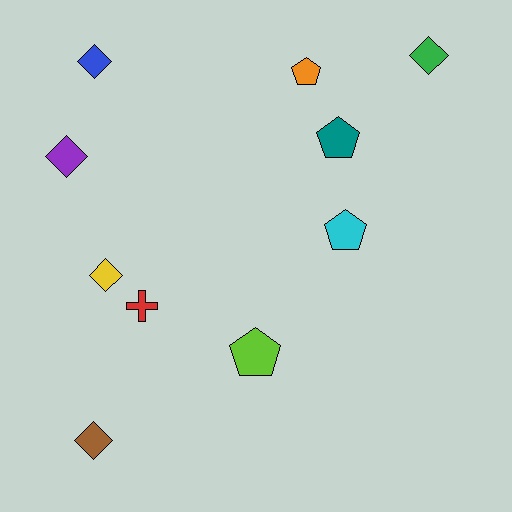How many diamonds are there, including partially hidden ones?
There are 5 diamonds.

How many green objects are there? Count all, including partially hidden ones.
There is 1 green object.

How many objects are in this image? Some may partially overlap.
There are 10 objects.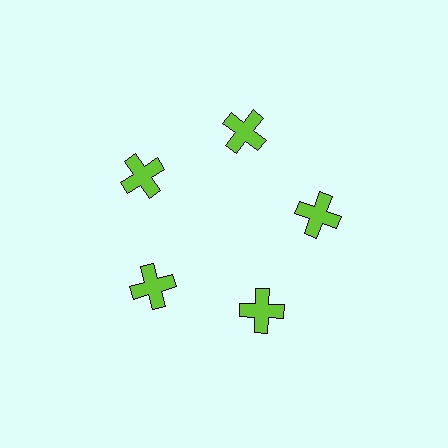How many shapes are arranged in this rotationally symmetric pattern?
There are 5 shapes, arranged in 5 groups of 1.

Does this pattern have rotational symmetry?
Yes, this pattern has 5-fold rotational symmetry. It looks the same after rotating 72 degrees around the center.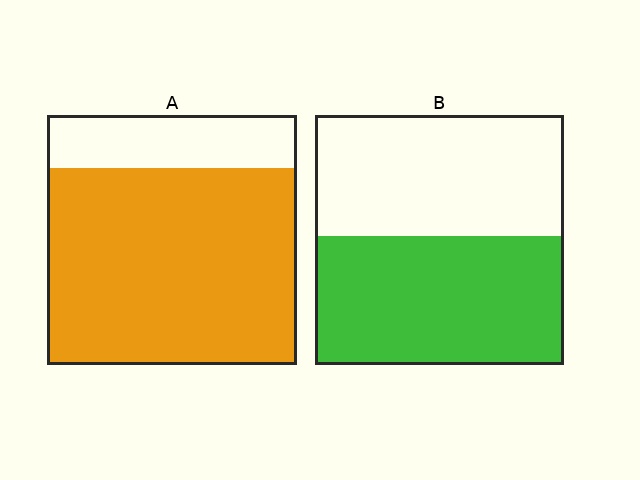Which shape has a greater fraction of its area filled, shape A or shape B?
Shape A.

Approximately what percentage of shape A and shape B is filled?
A is approximately 80% and B is approximately 50%.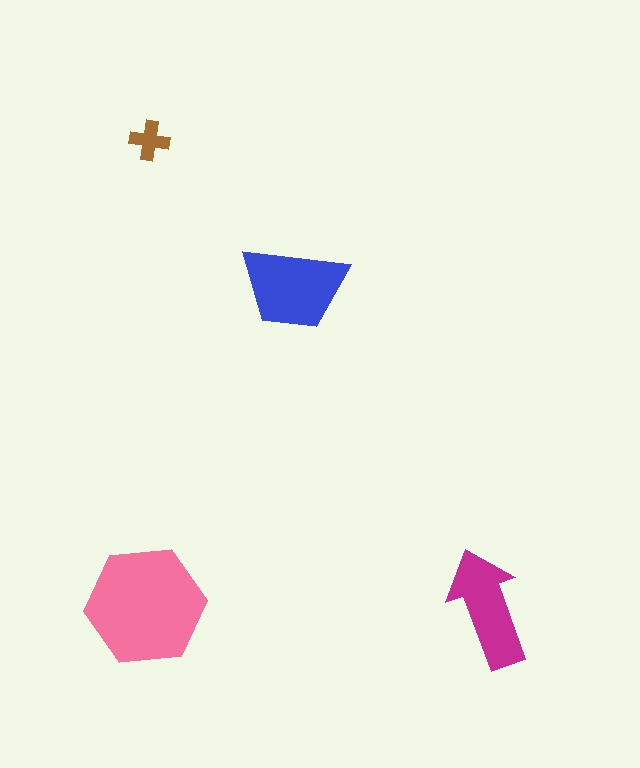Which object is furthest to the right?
The magenta arrow is rightmost.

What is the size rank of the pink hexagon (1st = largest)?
1st.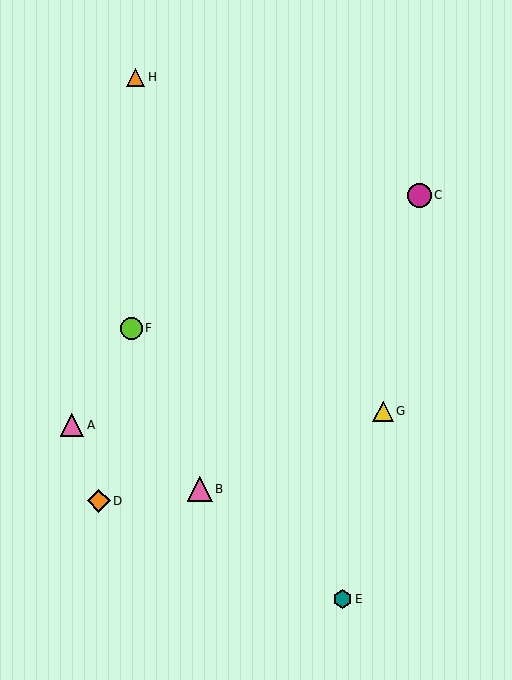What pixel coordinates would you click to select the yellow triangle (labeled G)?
Click at (383, 411) to select the yellow triangle G.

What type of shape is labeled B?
Shape B is a pink triangle.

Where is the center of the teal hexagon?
The center of the teal hexagon is at (343, 599).